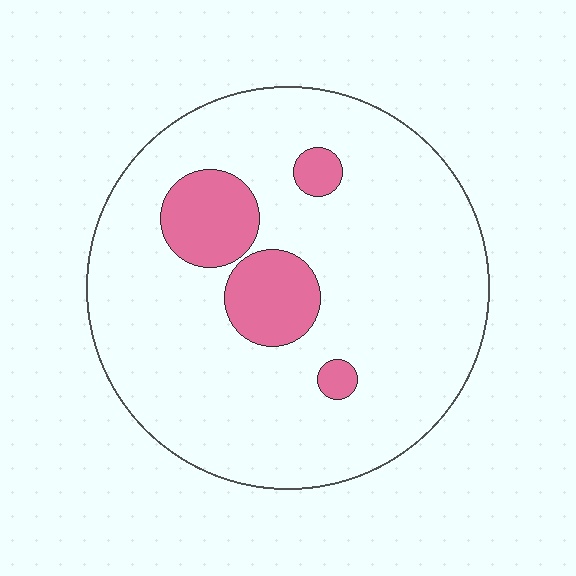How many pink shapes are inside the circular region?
4.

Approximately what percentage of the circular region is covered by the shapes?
Approximately 15%.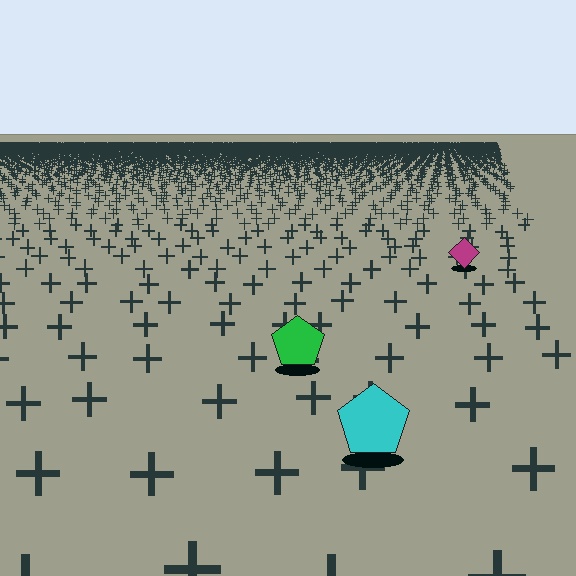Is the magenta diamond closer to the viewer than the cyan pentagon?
No. The cyan pentagon is closer — you can tell from the texture gradient: the ground texture is coarser near it.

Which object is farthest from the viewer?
The magenta diamond is farthest from the viewer. It appears smaller and the ground texture around it is denser.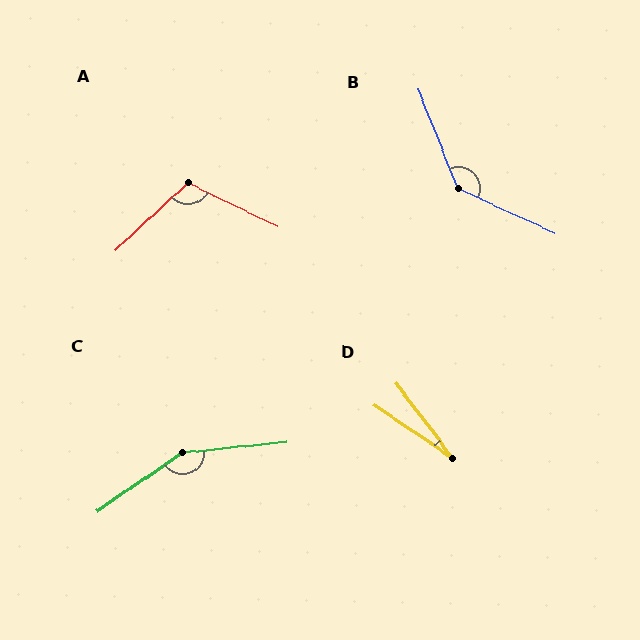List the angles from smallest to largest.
D (19°), A (111°), B (136°), C (151°).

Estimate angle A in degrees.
Approximately 111 degrees.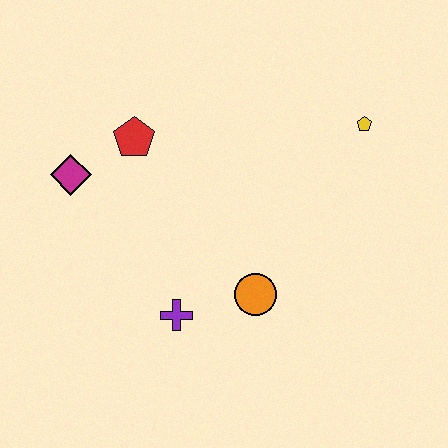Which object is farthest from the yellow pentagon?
The magenta diamond is farthest from the yellow pentagon.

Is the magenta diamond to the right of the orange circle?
No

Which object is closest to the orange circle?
The purple cross is closest to the orange circle.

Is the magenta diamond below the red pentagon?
Yes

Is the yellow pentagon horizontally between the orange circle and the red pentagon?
No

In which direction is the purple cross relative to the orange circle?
The purple cross is to the left of the orange circle.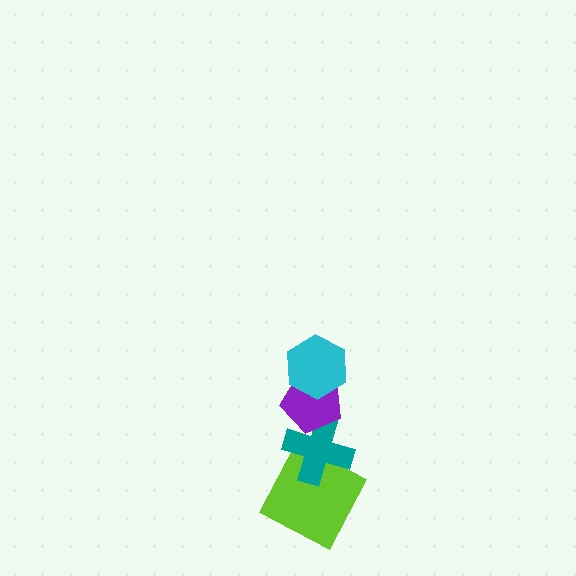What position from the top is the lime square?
The lime square is 4th from the top.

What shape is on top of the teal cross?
The purple pentagon is on top of the teal cross.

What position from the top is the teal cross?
The teal cross is 3rd from the top.